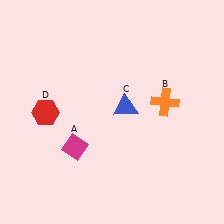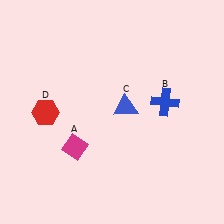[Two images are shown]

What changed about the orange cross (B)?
In Image 1, B is orange. In Image 2, it changed to blue.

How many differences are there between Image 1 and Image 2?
There is 1 difference between the two images.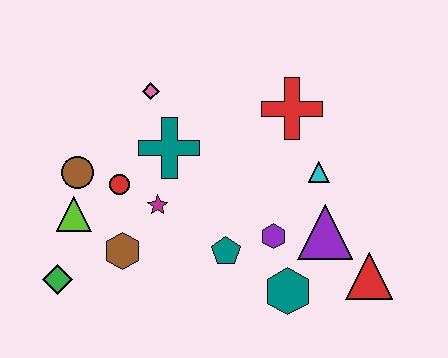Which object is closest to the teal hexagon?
The purple hexagon is closest to the teal hexagon.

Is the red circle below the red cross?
Yes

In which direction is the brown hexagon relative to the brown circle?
The brown hexagon is below the brown circle.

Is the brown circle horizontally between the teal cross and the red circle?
No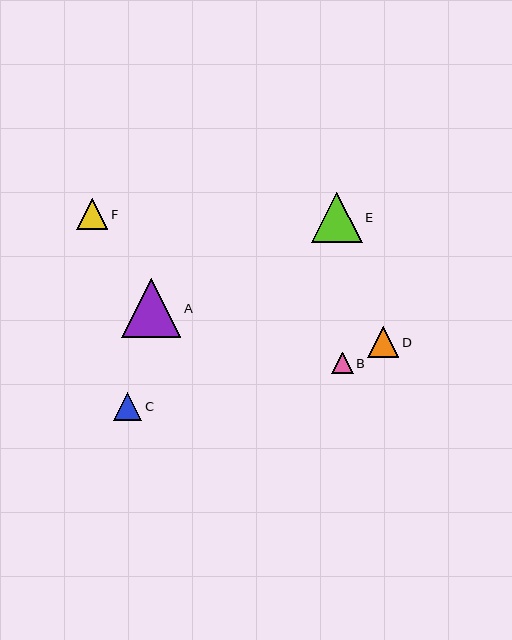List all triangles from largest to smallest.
From largest to smallest: A, E, F, D, C, B.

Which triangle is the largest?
Triangle A is the largest with a size of approximately 59 pixels.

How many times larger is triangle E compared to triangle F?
Triangle E is approximately 1.6 times the size of triangle F.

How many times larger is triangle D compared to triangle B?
Triangle D is approximately 1.4 times the size of triangle B.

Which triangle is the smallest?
Triangle B is the smallest with a size of approximately 22 pixels.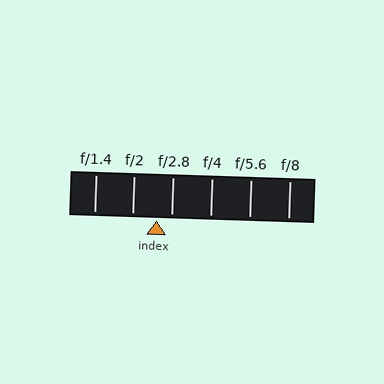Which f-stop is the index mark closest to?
The index mark is closest to f/2.8.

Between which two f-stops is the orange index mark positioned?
The index mark is between f/2 and f/2.8.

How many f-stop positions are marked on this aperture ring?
There are 6 f-stop positions marked.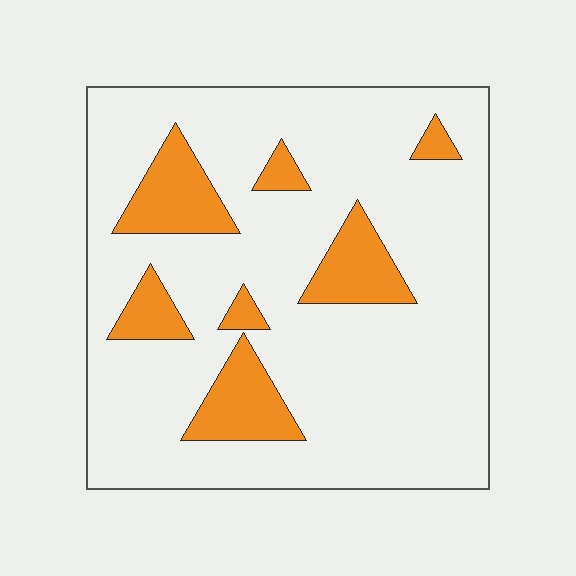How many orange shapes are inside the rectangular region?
7.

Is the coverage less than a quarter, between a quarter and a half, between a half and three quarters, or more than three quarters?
Less than a quarter.